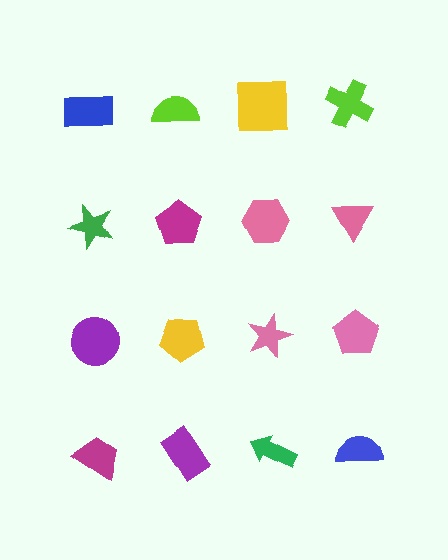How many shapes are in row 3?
4 shapes.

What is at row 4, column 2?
A purple rectangle.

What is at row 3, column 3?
A pink star.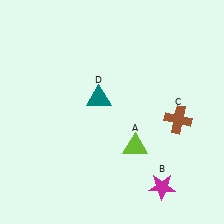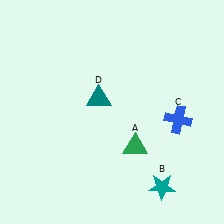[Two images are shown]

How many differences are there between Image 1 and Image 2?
There are 3 differences between the two images.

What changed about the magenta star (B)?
In Image 1, B is magenta. In Image 2, it changed to teal.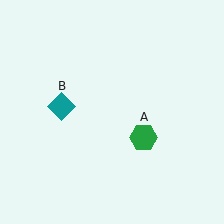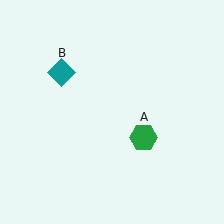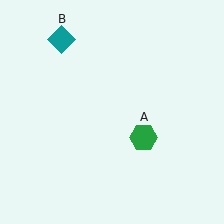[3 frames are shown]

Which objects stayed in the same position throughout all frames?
Green hexagon (object A) remained stationary.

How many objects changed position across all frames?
1 object changed position: teal diamond (object B).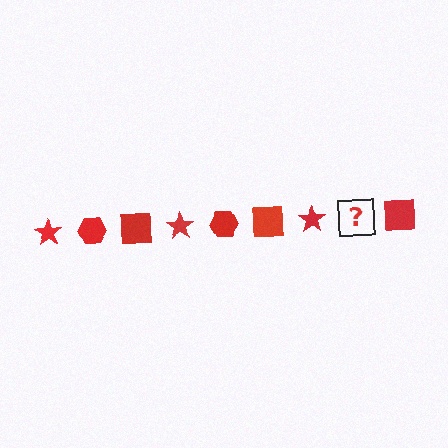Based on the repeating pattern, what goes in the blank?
The blank should be a red hexagon.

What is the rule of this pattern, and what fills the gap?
The rule is that the pattern cycles through star, hexagon, square shapes in red. The gap should be filled with a red hexagon.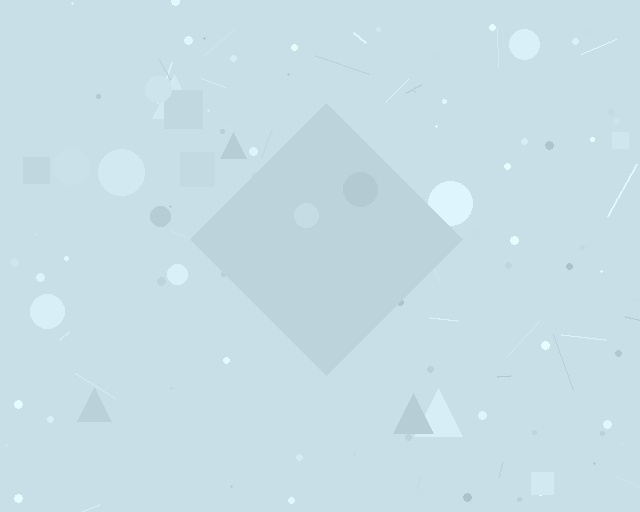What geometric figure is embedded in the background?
A diamond is embedded in the background.